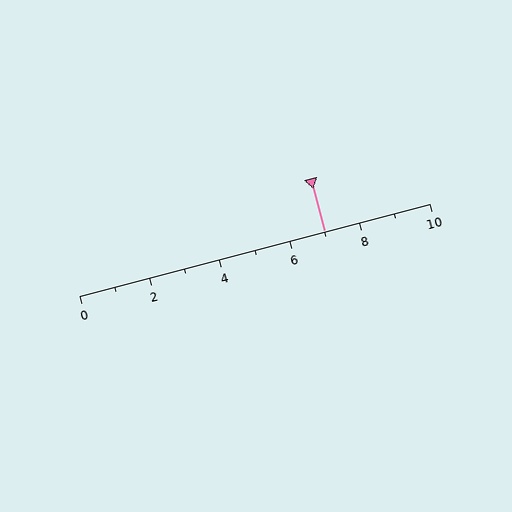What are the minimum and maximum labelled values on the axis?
The axis runs from 0 to 10.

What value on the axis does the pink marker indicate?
The marker indicates approximately 7.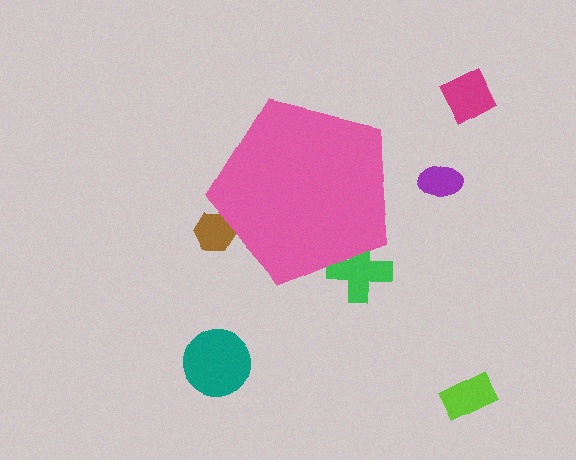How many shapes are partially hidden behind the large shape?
2 shapes are partially hidden.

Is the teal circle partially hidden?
No, the teal circle is fully visible.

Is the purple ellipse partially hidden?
No, the purple ellipse is fully visible.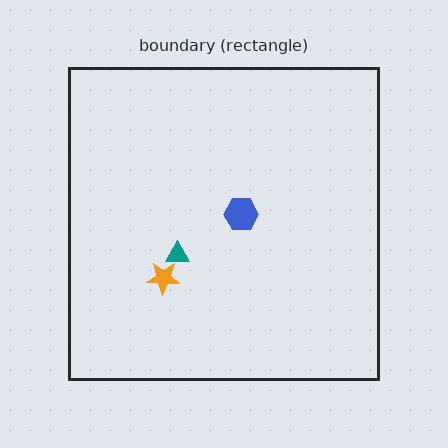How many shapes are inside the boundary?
3 inside, 0 outside.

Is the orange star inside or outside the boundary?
Inside.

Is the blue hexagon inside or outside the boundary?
Inside.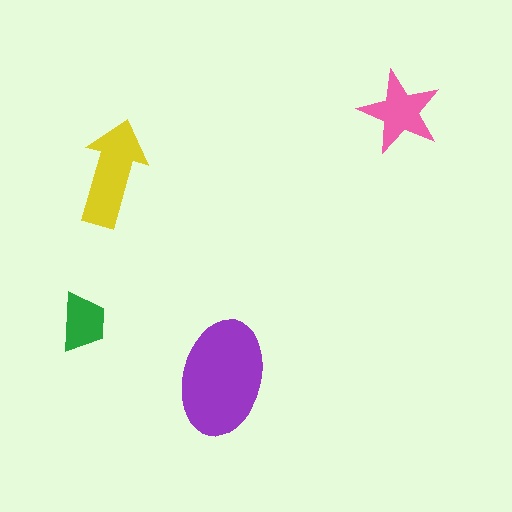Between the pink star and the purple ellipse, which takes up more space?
The purple ellipse.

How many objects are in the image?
There are 4 objects in the image.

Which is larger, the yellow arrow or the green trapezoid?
The yellow arrow.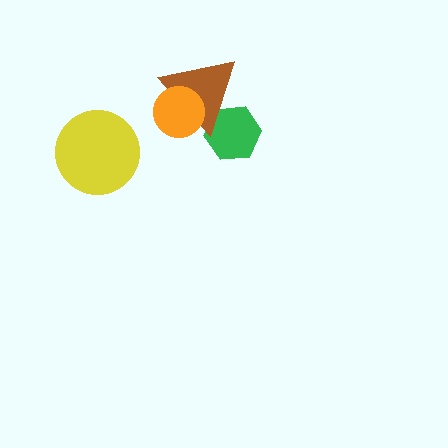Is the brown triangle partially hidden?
Yes, it is partially covered by another shape.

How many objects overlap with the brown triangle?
2 objects overlap with the brown triangle.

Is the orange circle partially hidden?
No, no other shape covers it.